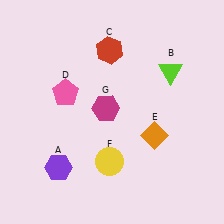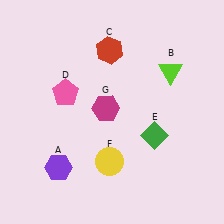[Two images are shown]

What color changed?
The diamond (E) changed from orange in Image 1 to green in Image 2.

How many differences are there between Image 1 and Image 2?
There is 1 difference between the two images.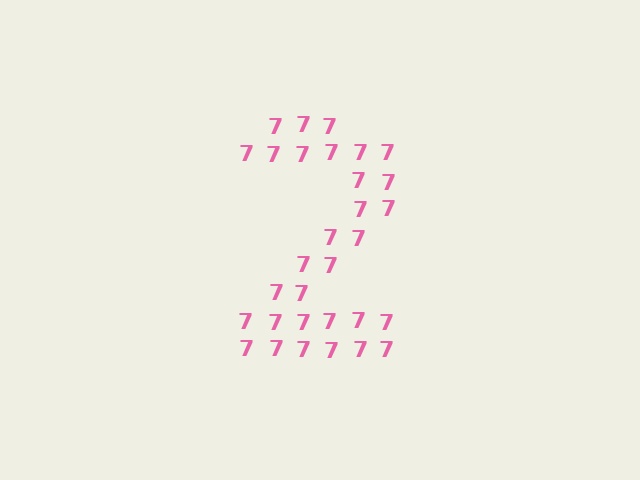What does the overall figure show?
The overall figure shows the digit 2.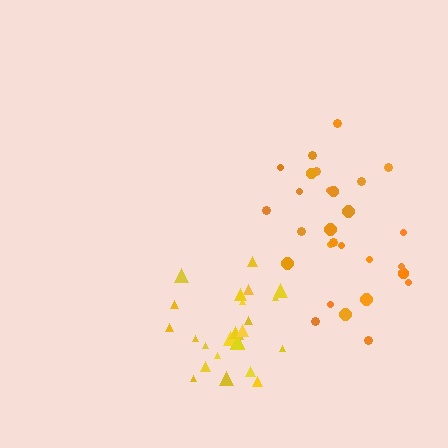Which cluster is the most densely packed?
Yellow.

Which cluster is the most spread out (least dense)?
Orange.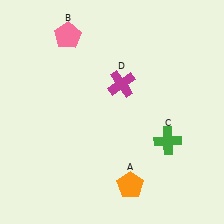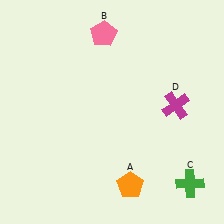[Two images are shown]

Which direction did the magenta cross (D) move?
The magenta cross (D) moved right.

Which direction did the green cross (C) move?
The green cross (C) moved down.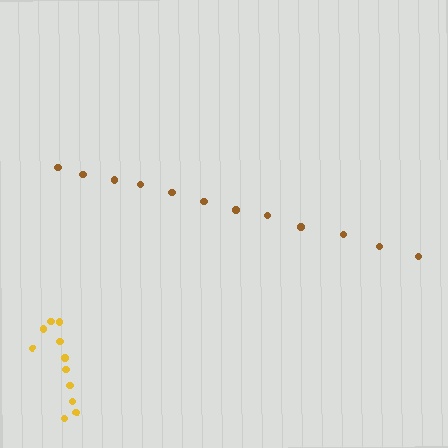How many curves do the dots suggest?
There are 2 distinct paths.